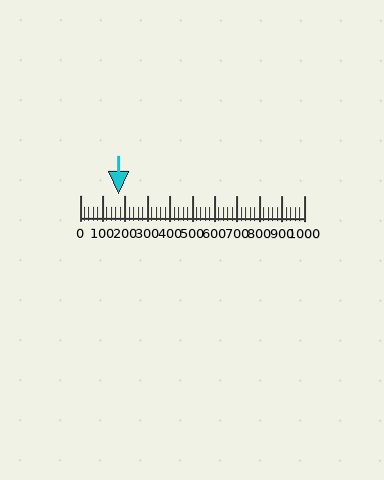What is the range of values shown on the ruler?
The ruler shows values from 0 to 1000.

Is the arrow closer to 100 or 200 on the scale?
The arrow is closer to 200.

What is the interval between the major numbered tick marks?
The major tick marks are spaced 100 units apart.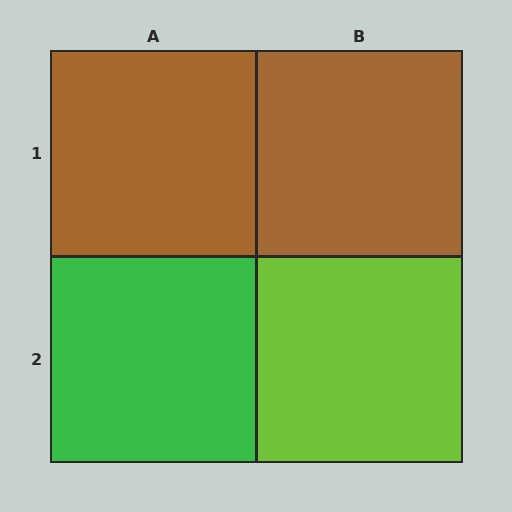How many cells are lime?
1 cell is lime.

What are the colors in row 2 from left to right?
Green, lime.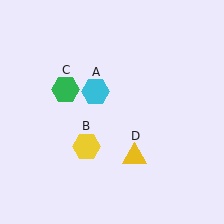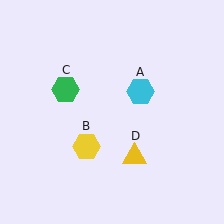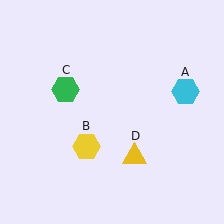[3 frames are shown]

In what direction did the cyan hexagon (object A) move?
The cyan hexagon (object A) moved right.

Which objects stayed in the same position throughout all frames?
Yellow hexagon (object B) and green hexagon (object C) and yellow triangle (object D) remained stationary.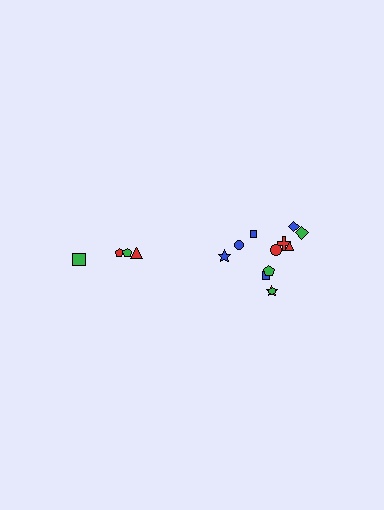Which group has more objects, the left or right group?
The right group.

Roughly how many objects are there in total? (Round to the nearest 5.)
Roughly 15 objects in total.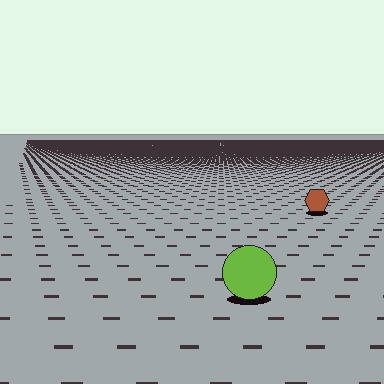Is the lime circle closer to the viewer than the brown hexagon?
Yes. The lime circle is closer — you can tell from the texture gradient: the ground texture is coarser near it.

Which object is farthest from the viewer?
The brown hexagon is farthest from the viewer. It appears smaller and the ground texture around it is denser.